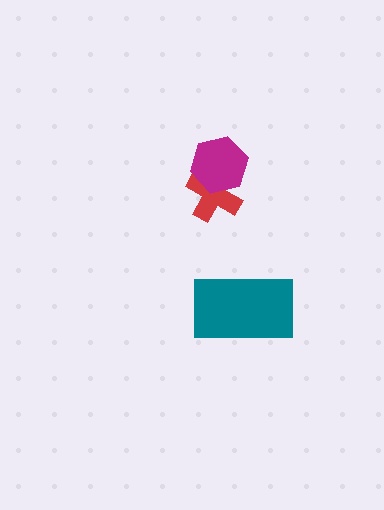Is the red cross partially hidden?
Yes, it is partially covered by another shape.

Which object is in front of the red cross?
The magenta hexagon is in front of the red cross.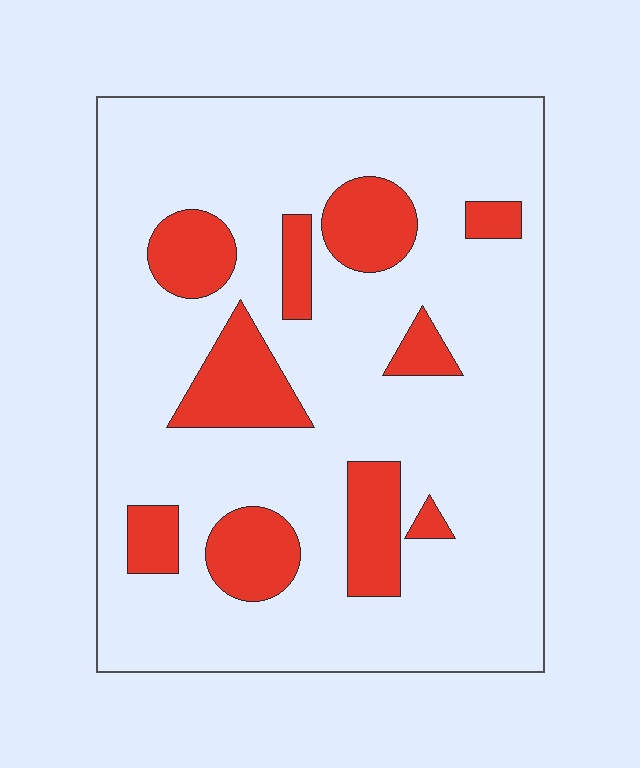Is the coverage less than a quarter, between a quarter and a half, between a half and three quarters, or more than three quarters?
Less than a quarter.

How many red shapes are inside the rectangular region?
10.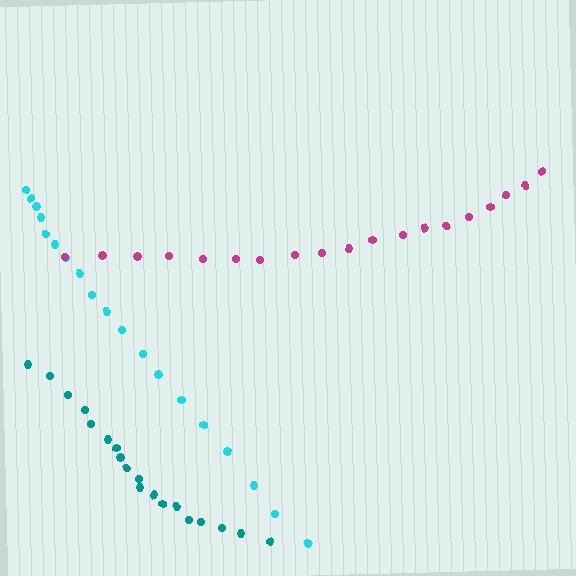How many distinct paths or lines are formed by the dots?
There are 3 distinct paths.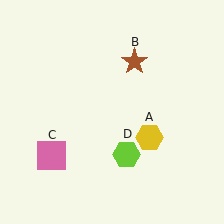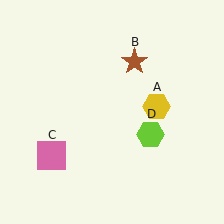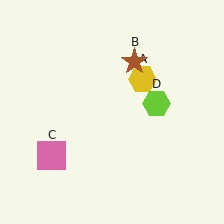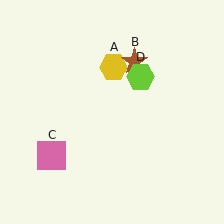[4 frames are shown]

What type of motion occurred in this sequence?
The yellow hexagon (object A), lime hexagon (object D) rotated counterclockwise around the center of the scene.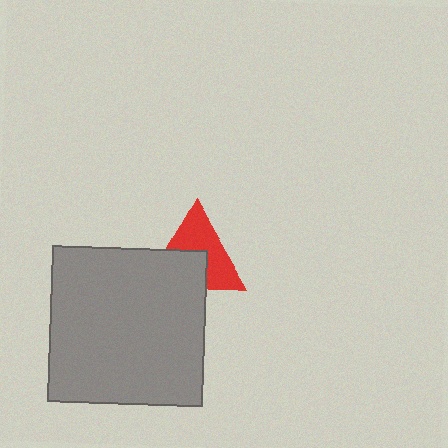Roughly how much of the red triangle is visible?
About half of it is visible (roughly 57%).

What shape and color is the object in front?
The object in front is a gray square.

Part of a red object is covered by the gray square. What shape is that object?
It is a triangle.